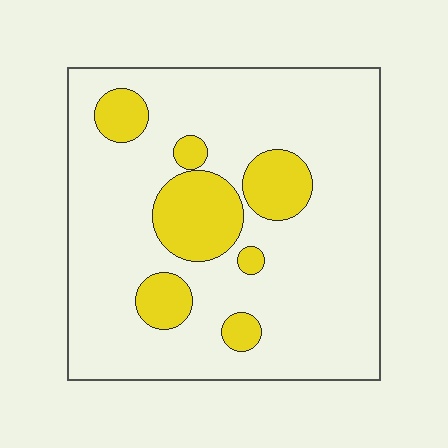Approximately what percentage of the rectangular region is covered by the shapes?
Approximately 20%.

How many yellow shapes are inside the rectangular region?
7.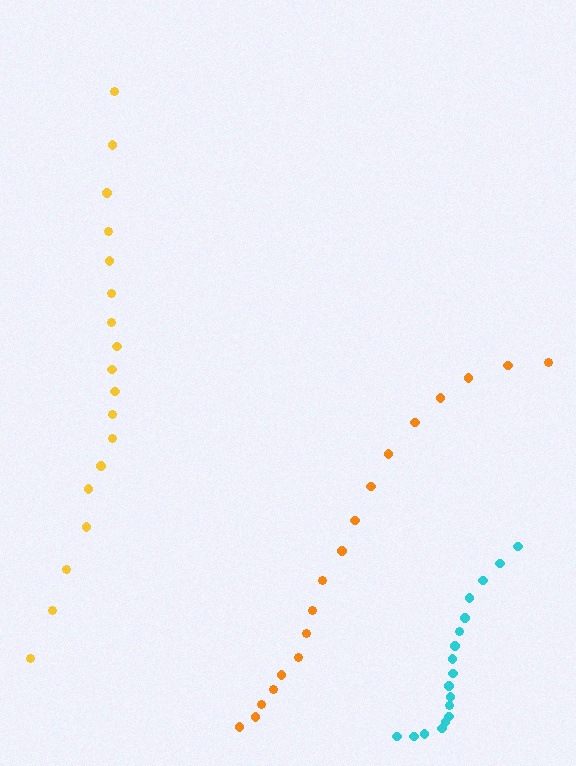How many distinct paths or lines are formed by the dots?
There are 3 distinct paths.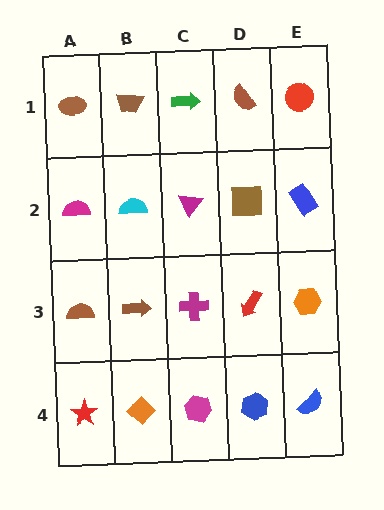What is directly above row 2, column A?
A brown ellipse.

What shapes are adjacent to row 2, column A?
A brown ellipse (row 1, column A), a brown semicircle (row 3, column A), a cyan semicircle (row 2, column B).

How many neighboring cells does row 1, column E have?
2.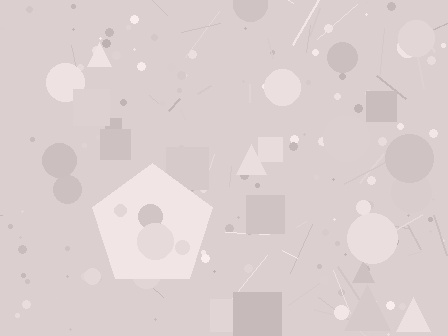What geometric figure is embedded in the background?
A pentagon is embedded in the background.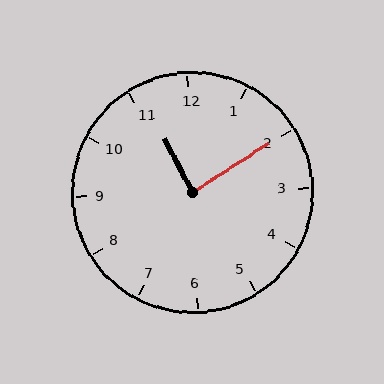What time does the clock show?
11:10.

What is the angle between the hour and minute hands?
Approximately 85 degrees.